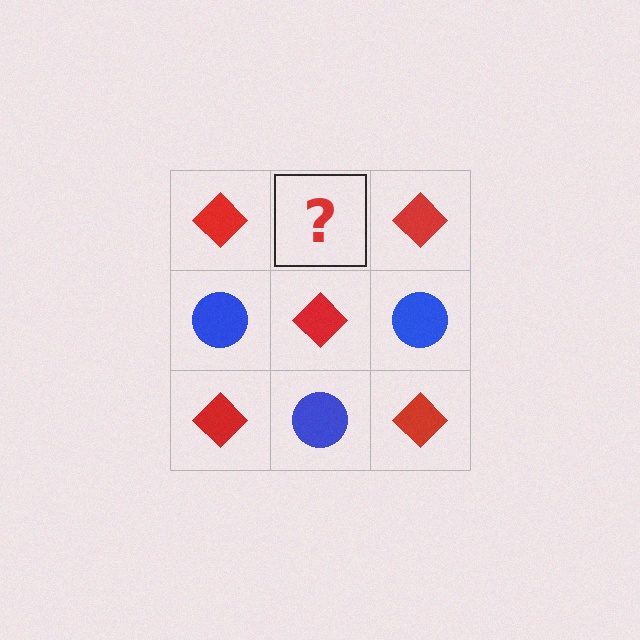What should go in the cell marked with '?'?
The missing cell should contain a blue circle.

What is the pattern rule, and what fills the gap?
The rule is that it alternates red diamond and blue circle in a checkerboard pattern. The gap should be filled with a blue circle.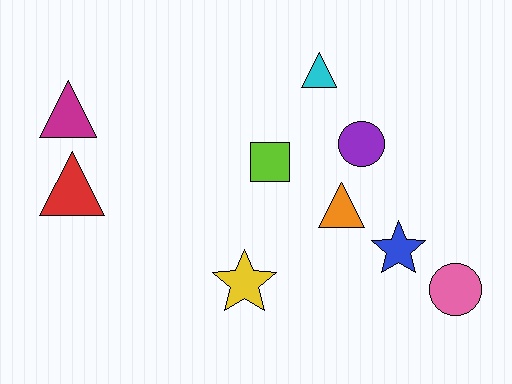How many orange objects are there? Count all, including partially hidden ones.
There is 1 orange object.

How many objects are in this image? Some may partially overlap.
There are 9 objects.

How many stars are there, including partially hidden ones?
There are 2 stars.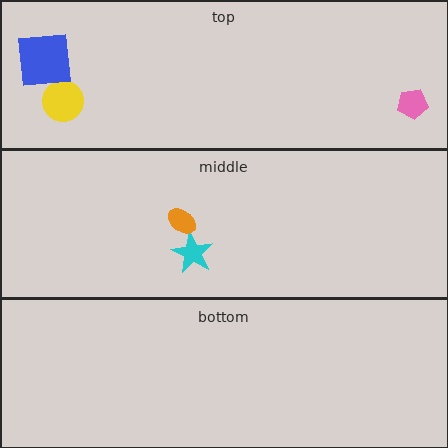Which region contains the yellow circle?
The top region.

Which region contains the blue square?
The top region.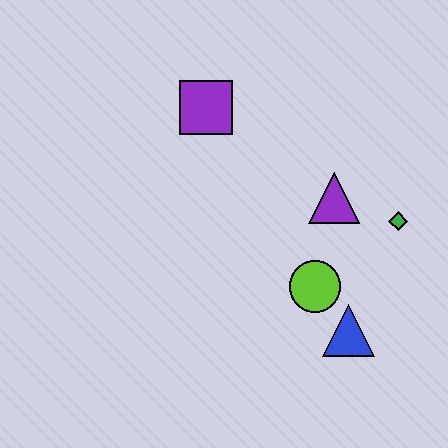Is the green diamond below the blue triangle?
No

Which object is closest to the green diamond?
The purple triangle is closest to the green diamond.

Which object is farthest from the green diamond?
The purple square is farthest from the green diamond.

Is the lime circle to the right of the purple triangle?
No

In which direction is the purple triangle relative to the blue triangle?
The purple triangle is above the blue triangle.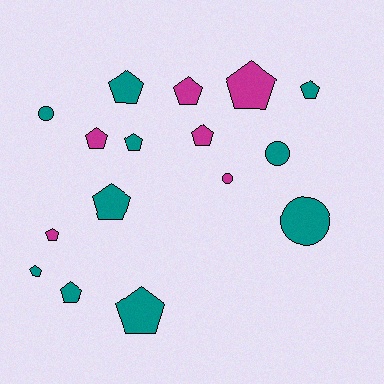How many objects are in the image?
There are 16 objects.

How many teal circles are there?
There are 3 teal circles.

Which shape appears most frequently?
Pentagon, with 12 objects.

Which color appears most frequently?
Teal, with 10 objects.